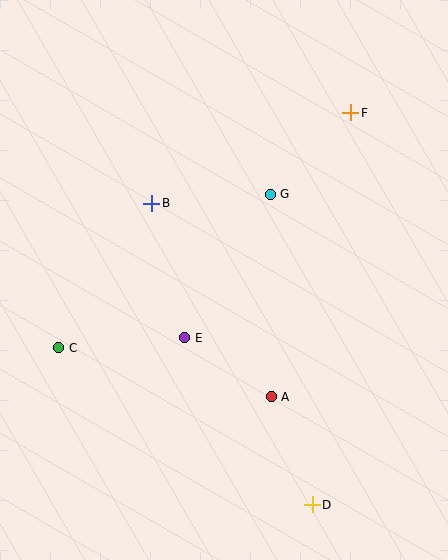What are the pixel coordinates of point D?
Point D is at (312, 505).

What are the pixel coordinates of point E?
Point E is at (185, 338).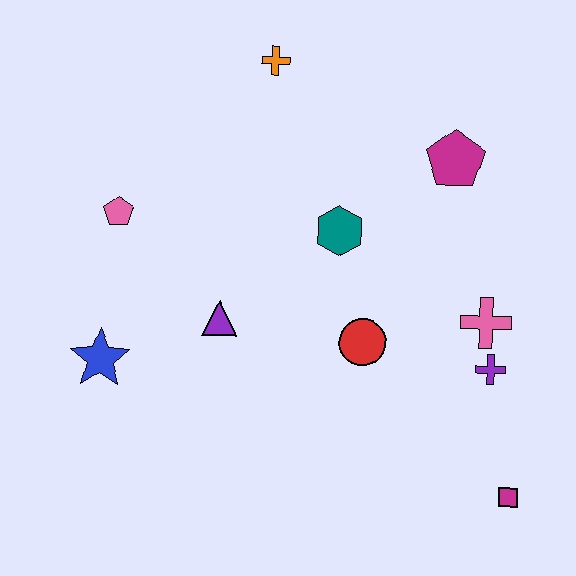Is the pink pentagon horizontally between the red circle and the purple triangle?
No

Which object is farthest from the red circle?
The orange cross is farthest from the red circle.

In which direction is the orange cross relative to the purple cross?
The orange cross is above the purple cross.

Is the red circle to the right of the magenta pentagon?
No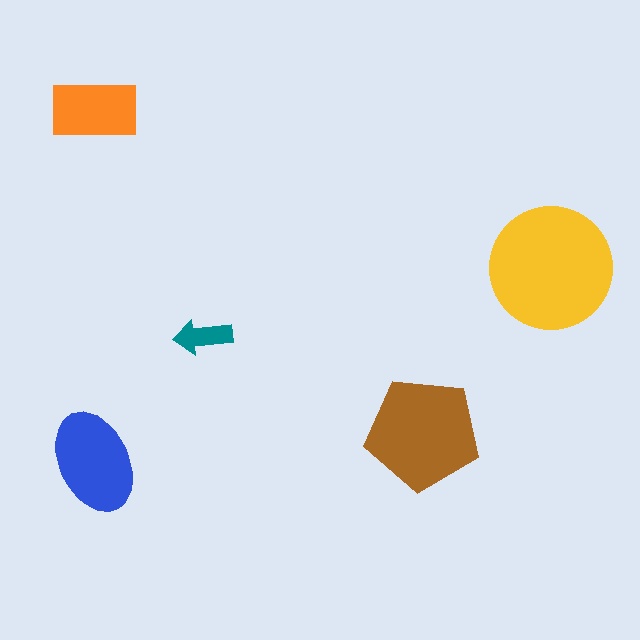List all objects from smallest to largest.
The teal arrow, the orange rectangle, the blue ellipse, the brown pentagon, the yellow circle.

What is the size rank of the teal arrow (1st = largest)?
5th.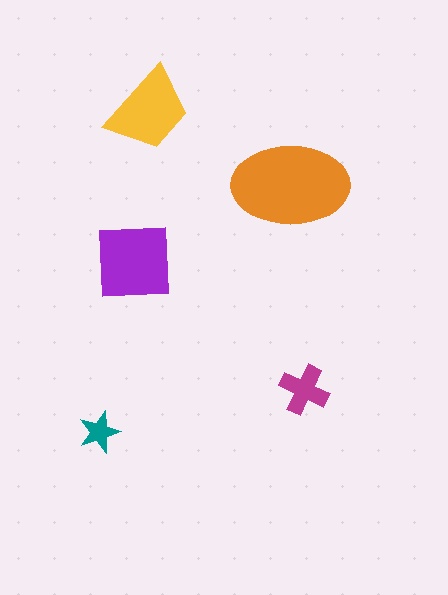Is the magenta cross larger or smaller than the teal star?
Larger.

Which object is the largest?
The orange ellipse.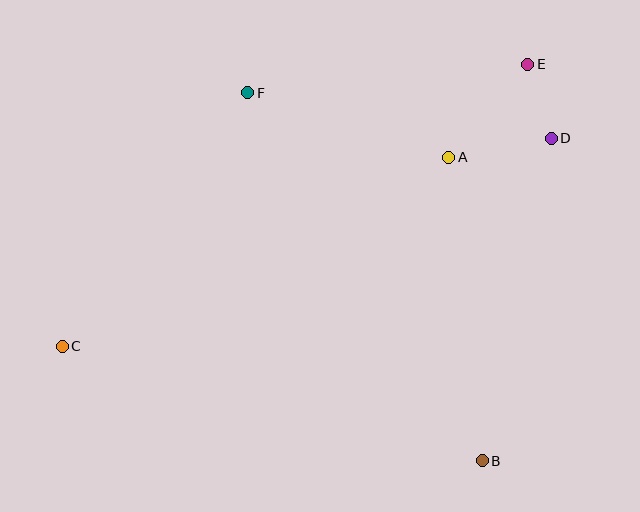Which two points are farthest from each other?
Points C and E are farthest from each other.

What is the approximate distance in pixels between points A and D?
The distance between A and D is approximately 104 pixels.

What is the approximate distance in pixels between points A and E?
The distance between A and E is approximately 122 pixels.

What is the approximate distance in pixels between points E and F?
The distance between E and F is approximately 281 pixels.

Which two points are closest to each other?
Points D and E are closest to each other.